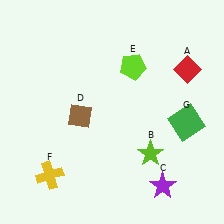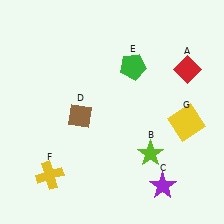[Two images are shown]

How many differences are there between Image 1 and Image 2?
There are 2 differences between the two images.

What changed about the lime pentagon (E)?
In Image 1, E is lime. In Image 2, it changed to green.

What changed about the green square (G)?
In Image 1, G is green. In Image 2, it changed to yellow.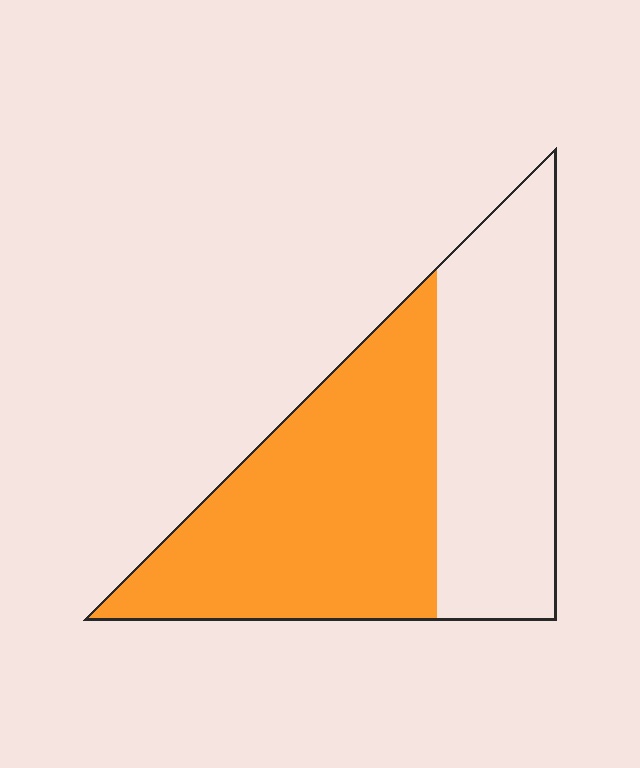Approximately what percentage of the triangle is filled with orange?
Approximately 55%.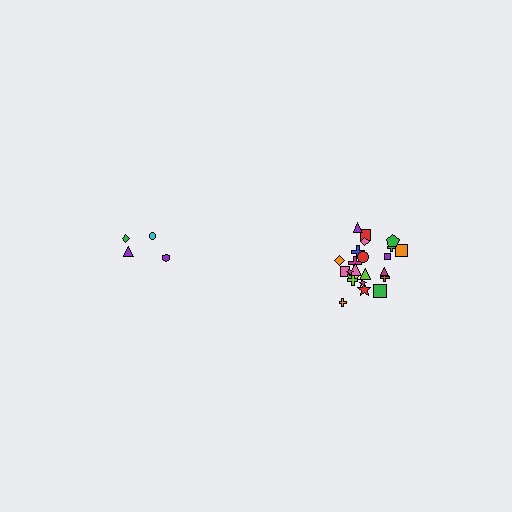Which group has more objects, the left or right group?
The right group.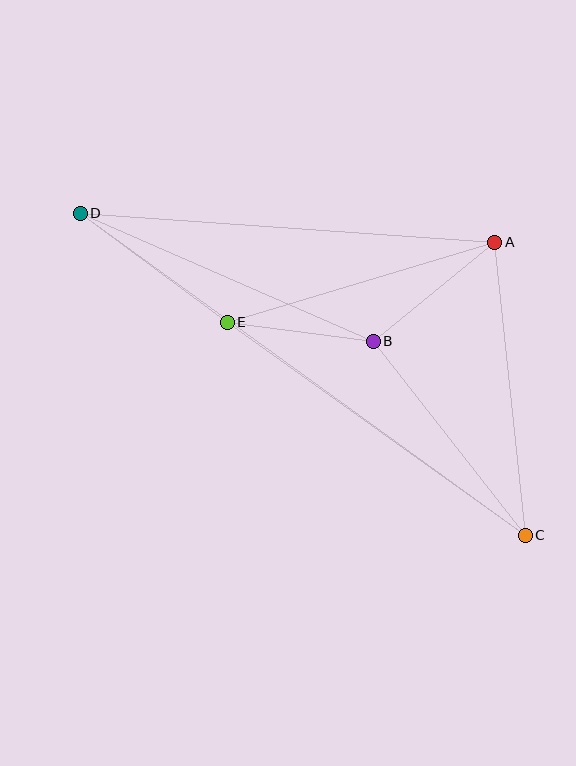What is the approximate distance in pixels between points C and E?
The distance between C and E is approximately 366 pixels.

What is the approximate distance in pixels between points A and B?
The distance between A and B is approximately 157 pixels.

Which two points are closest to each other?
Points B and E are closest to each other.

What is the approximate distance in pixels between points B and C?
The distance between B and C is approximately 246 pixels.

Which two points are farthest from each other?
Points C and D are farthest from each other.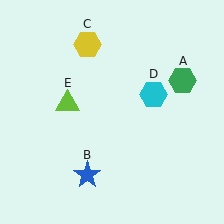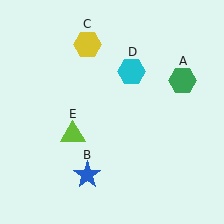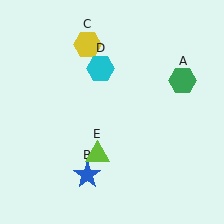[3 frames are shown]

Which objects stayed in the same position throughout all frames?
Green hexagon (object A) and blue star (object B) and yellow hexagon (object C) remained stationary.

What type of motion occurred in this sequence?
The cyan hexagon (object D), lime triangle (object E) rotated counterclockwise around the center of the scene.